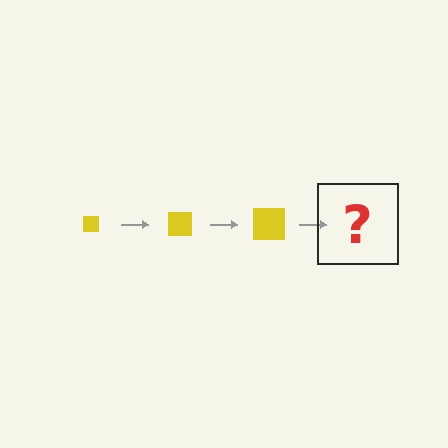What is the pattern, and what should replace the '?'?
The pattern is that the square gets progressively larger each step. The '?' should be a yellow square, larger than the previous one.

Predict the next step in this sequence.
The next step is a yellow square, larger than the previous one.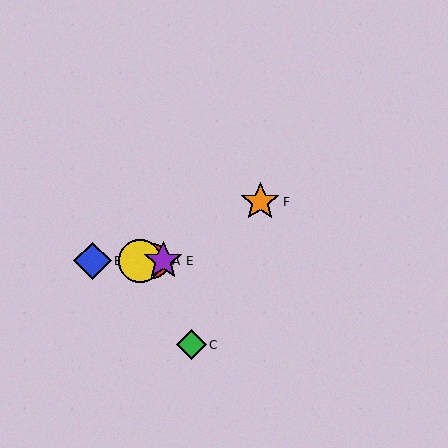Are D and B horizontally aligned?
Yes, both are at y≈261.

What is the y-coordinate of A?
Object A is at y≈261.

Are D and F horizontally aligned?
No, D is at y≈261 and F is at y≈202.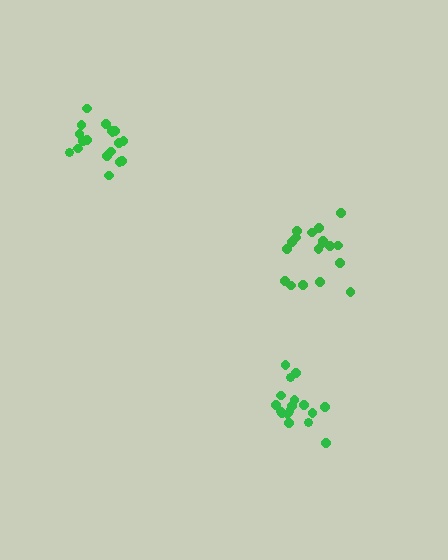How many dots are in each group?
Group 1: 18 dots, Group 2: 17 dots, Group 3: 18 dots (53 total).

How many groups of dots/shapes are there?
There are 3 groups.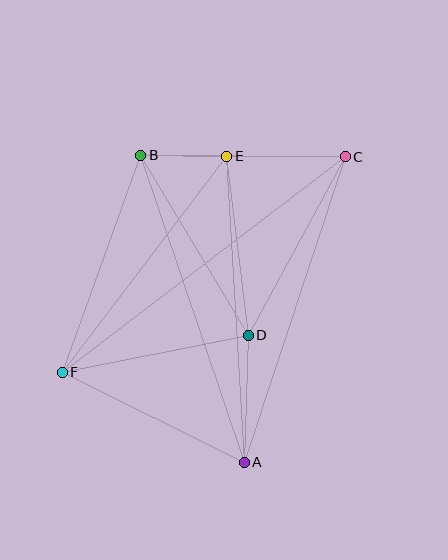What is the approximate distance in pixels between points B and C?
The distance between B and C is approximately 205 pixels.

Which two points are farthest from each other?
Points C and F are farthest from each other.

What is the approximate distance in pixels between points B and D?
The distance between B and D is approximately 209 pixels.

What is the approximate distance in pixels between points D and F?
The distance between D and F is approximately 190 pixels.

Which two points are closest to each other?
Points B and E are closest to each other.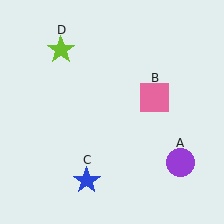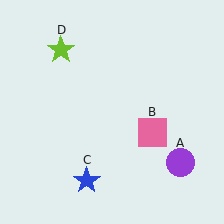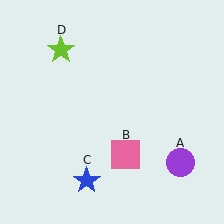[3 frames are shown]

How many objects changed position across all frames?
1 object changed position: pink square (object B).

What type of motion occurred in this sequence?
The pink square (object B) rotated clockwise around the center of the scene.